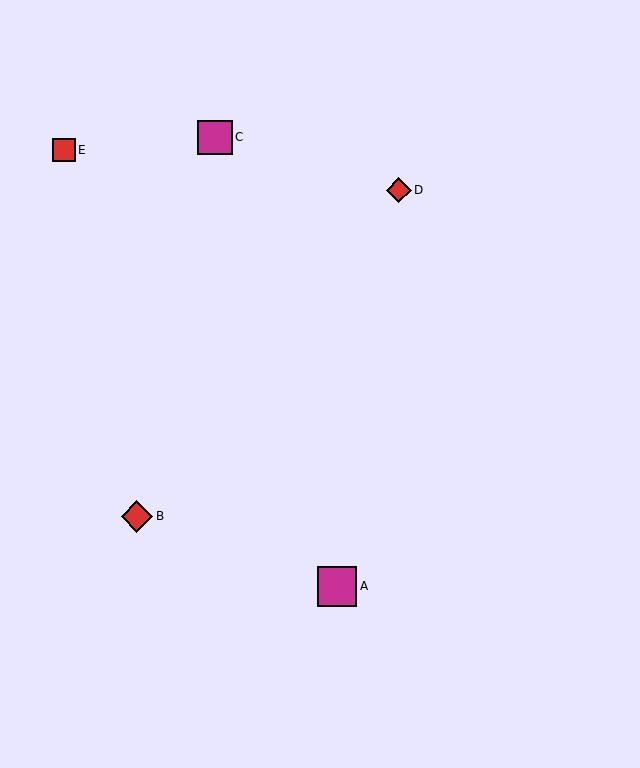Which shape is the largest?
The magenta square (labeled A) is the largest.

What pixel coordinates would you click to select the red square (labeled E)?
Click at (64, 150) to select the red square E.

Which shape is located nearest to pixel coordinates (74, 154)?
The red square (labeled E) at (64, 150) is nearest to that location.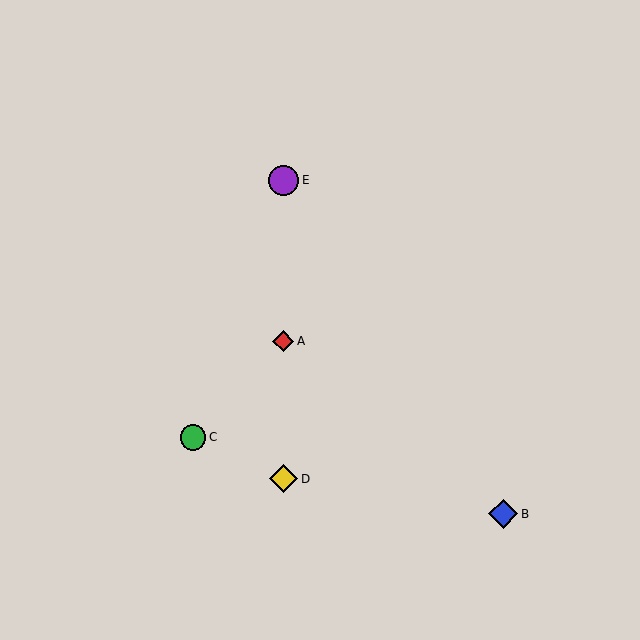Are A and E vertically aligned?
Yes, both are at x≈283.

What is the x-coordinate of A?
Object A is at x≈283.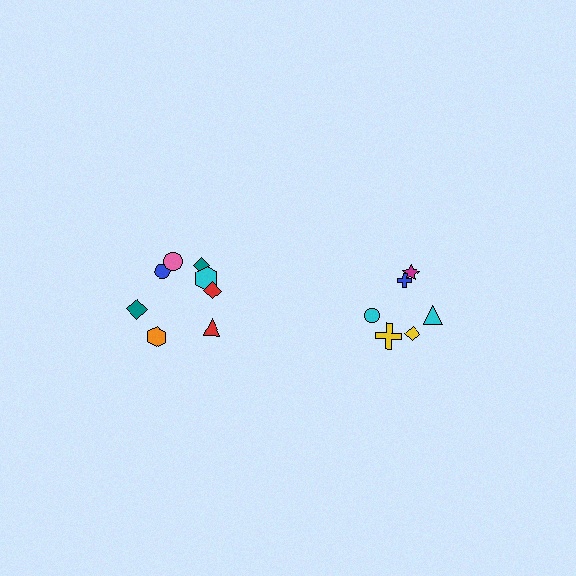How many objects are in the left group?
There are 8 objects.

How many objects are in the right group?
There are 6 objects.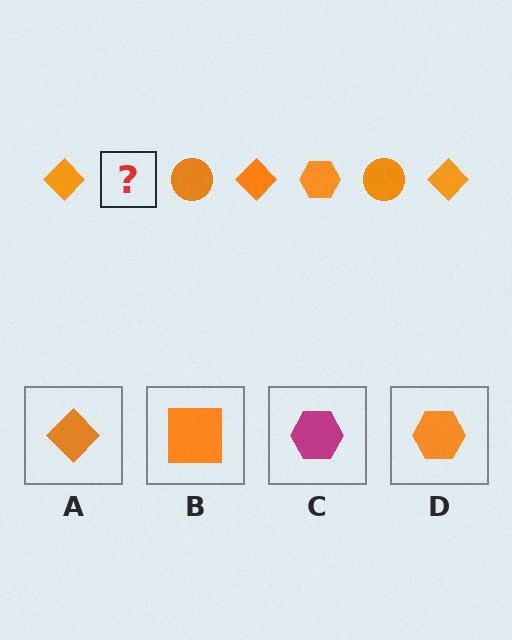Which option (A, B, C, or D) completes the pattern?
D.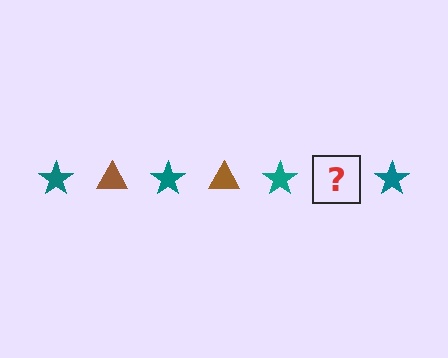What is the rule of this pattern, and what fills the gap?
The rule is that the pattern alternates between teal star and brown triangle. The gap should be filled with a brown triangle.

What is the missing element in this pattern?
The missing element is a brown triangle.